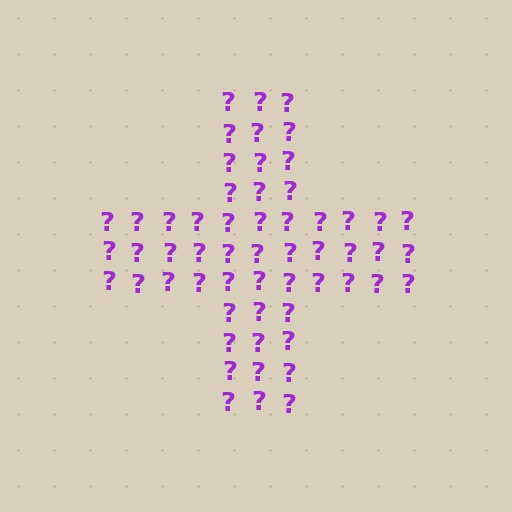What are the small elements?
The small elements are question marks.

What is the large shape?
The large shape is a cross.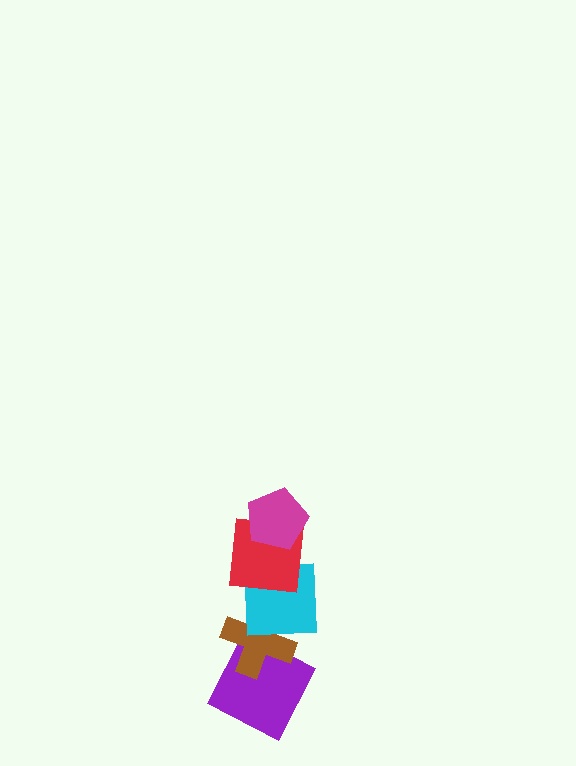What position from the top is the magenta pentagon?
The magenta pentagon is 1st from the top.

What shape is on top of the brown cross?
The cyan square is on top of the brown cross.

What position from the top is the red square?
The red square is 2nd from the top.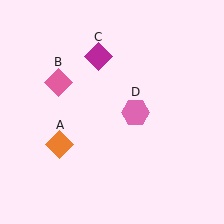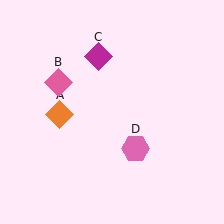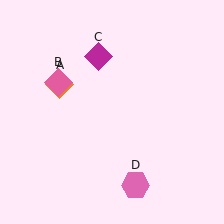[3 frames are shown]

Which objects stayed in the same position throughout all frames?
Pink diamond (object B) and magenta diamond (object C) remained stationary.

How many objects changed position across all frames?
2 objects changed position: orange diamond (object A), pink hexagon (object D).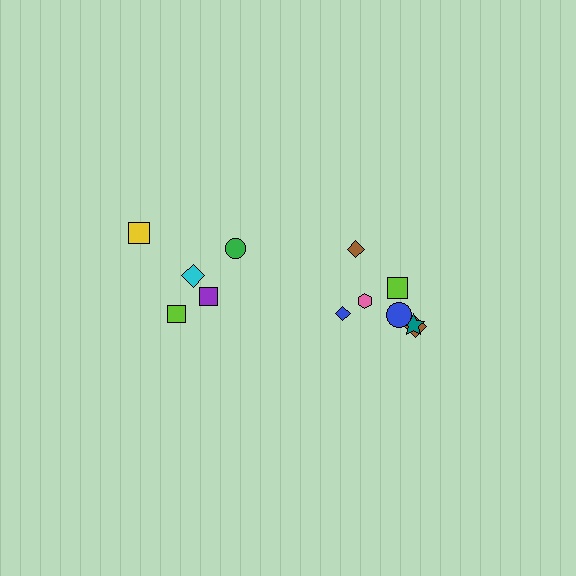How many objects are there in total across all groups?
There are 12 objects.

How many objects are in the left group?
There are 5 objects.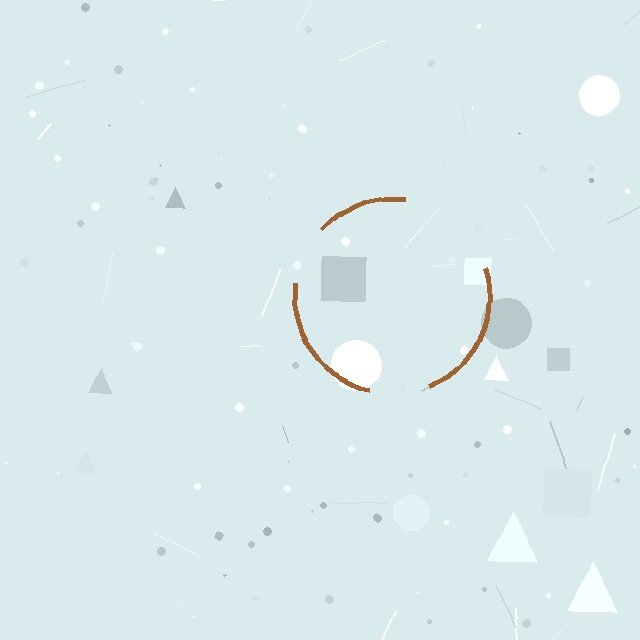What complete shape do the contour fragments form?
The contour fragments form a circle.